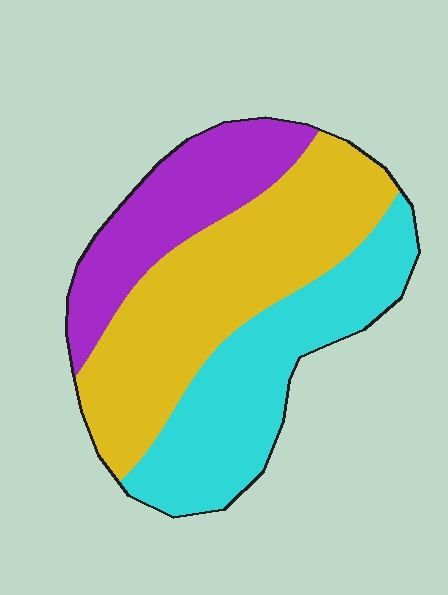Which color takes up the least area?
Purple, at roughly 25%.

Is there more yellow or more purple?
Yellow.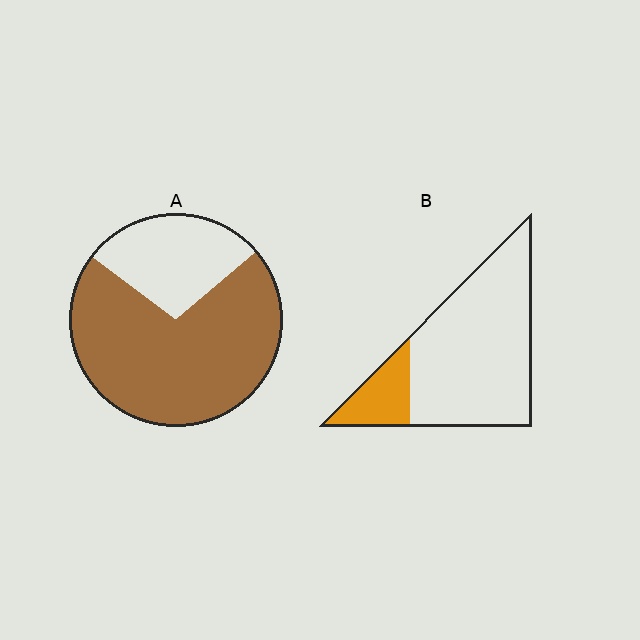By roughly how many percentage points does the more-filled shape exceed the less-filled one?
By roughly 55 percentage points (A over B).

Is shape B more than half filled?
No.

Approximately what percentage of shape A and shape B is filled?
A is approximately 70% and B is approximately 20%.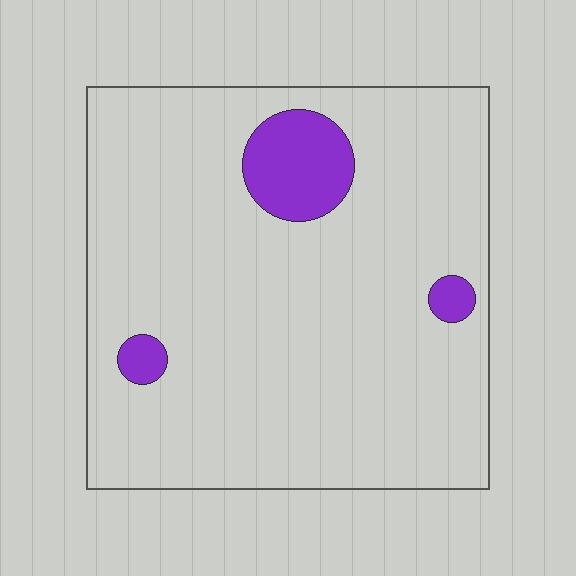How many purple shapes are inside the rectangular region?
3.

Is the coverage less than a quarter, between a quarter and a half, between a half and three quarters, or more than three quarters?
Less than a quarter.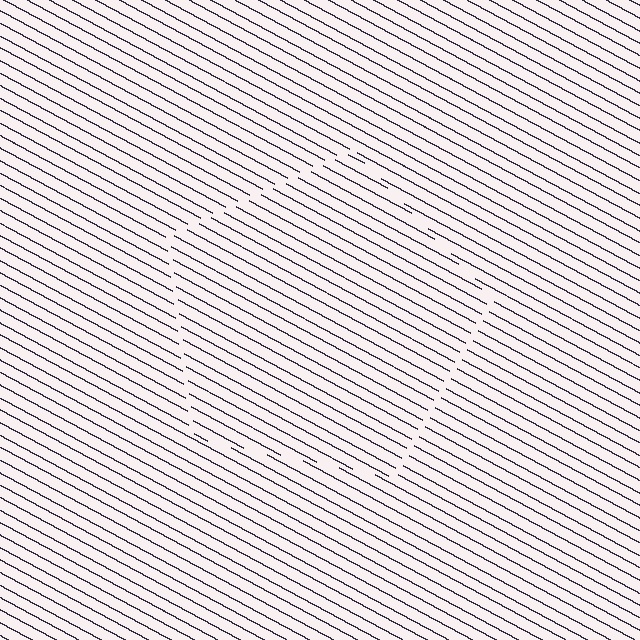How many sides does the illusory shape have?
5 sides — the line-ends trace a pentagon.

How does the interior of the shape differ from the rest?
The interior of the shape contains the same grating, shifted by half a period — the contour is defined by the phase discontinuity where line-ends from the inner and outer gratings abut.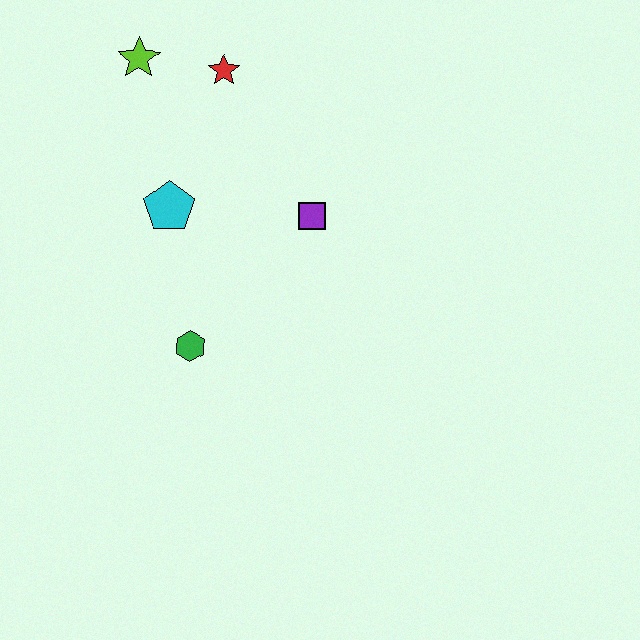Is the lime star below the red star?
No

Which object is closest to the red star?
The lime star is closest to the red star.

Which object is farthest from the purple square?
The lime star is farthest from the purple square.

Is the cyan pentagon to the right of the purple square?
No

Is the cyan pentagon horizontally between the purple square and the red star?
No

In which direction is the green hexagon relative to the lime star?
The green hexagon is below the lime star.